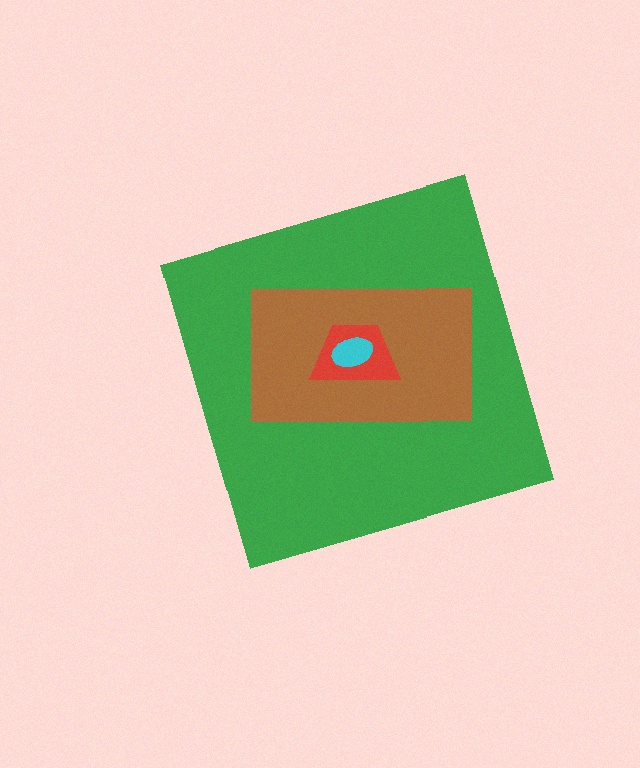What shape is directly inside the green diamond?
The brown rectangle.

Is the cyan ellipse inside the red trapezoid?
Yes.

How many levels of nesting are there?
4.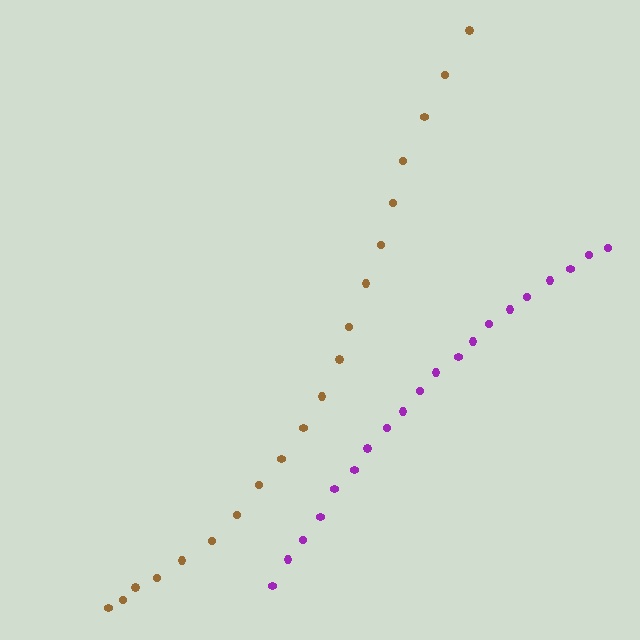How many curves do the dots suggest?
There are 2 distinct paths.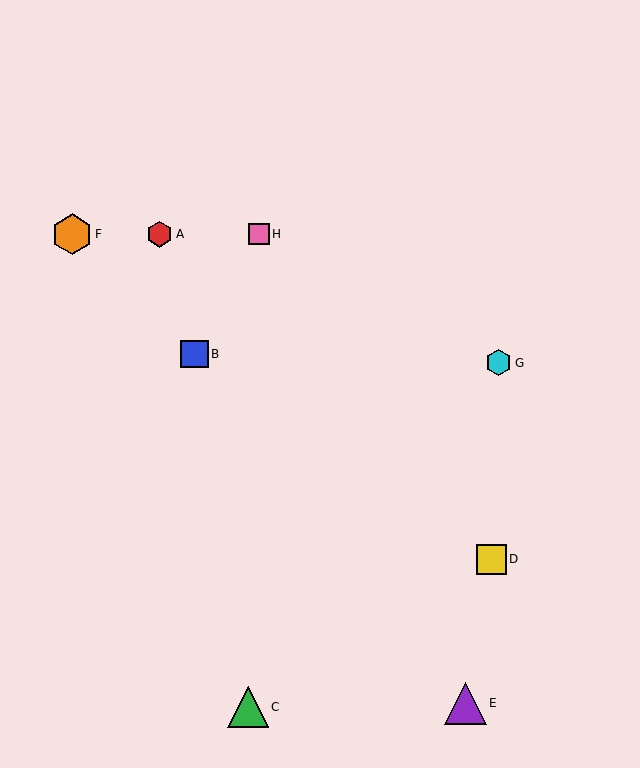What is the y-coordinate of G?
Object G is at y≈363.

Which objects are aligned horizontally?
Objects A, F, H are aligned horizontally.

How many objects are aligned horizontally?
3 objects (A, F, H) are aligned horizontally.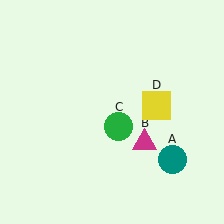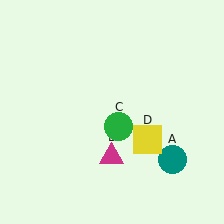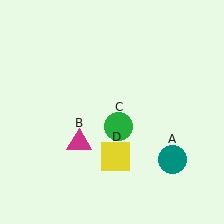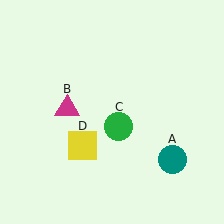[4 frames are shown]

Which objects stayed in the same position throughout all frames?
Teal circle (object A) and green circle (object C) remained stationary.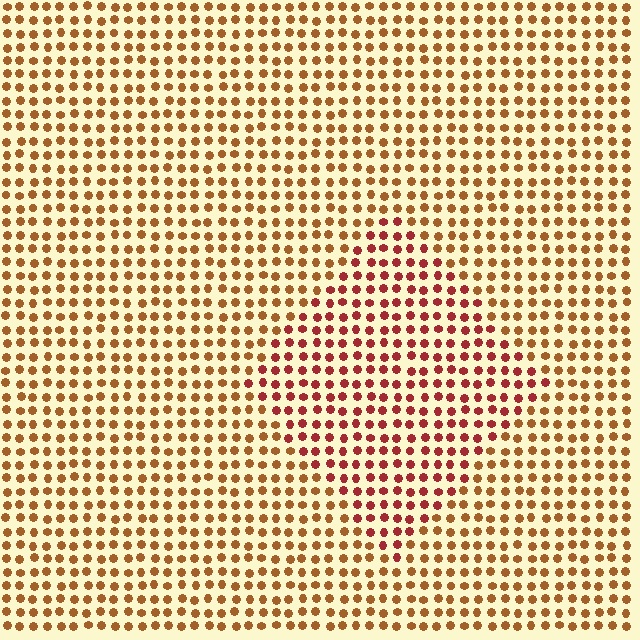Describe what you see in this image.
The image is filled with small brown elements in a uniform arrangement. A diamond-shaped region is visible where the elements are tinted to a slightly different hue, forming a subtle color boundary.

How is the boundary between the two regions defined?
The boundary is defined purely by a slight shift in hue (about 31 degrees). Spacing, size, and orientation are identical on both sides.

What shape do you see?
I see a diamond.